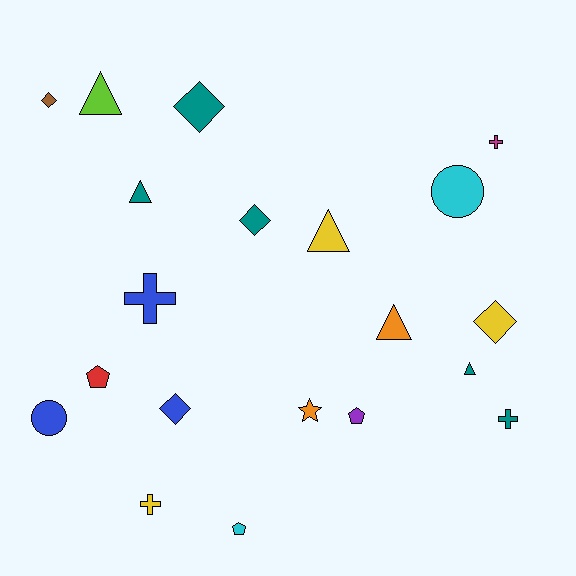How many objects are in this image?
There are 20 objects.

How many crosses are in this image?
There are 4 crosses.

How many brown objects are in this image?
There is 1 brown object.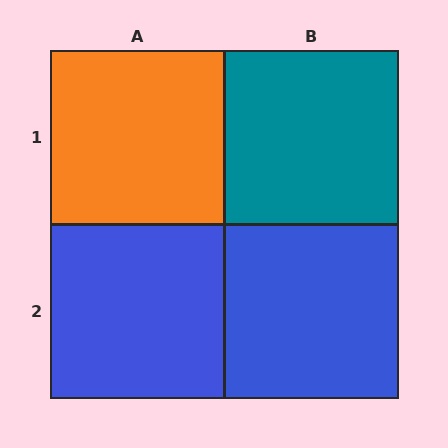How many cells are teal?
1 cell is teal.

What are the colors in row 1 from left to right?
Orange, teal.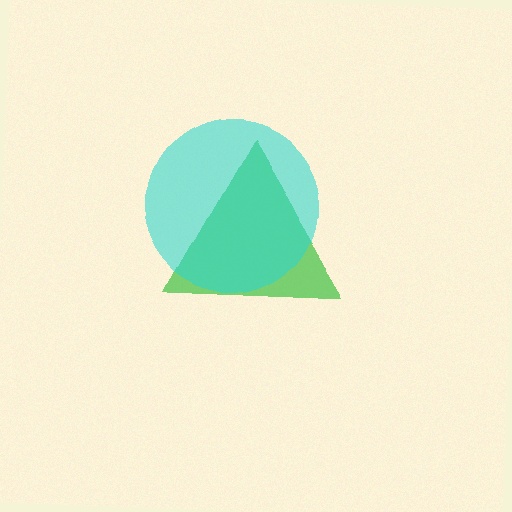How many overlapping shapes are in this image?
There are 2 overlapping shapes in the image.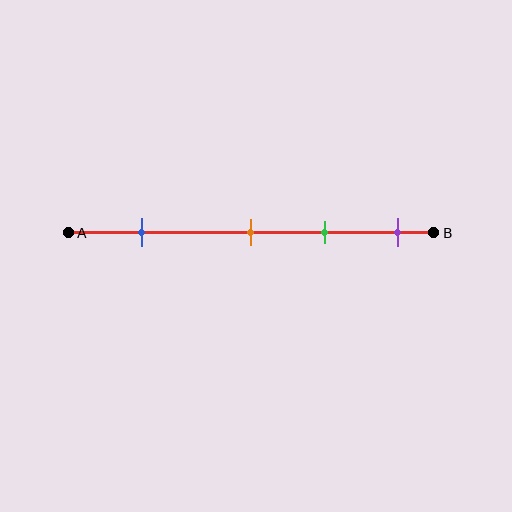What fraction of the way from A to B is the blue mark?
The blue mark is approximately 20% (0.2) of the way from A to B.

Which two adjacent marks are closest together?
The orange and green marks are the closest adjacent pair.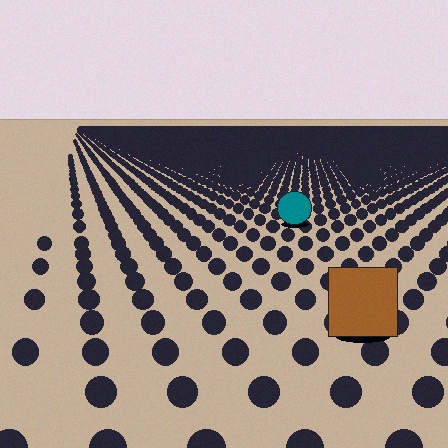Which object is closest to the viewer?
The brown square is closest. The texture marks near it are larger and more spread out.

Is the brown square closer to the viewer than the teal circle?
Yes. The brown square is closer — you can tell from the texture gradient: the ground texture is coarser near it.